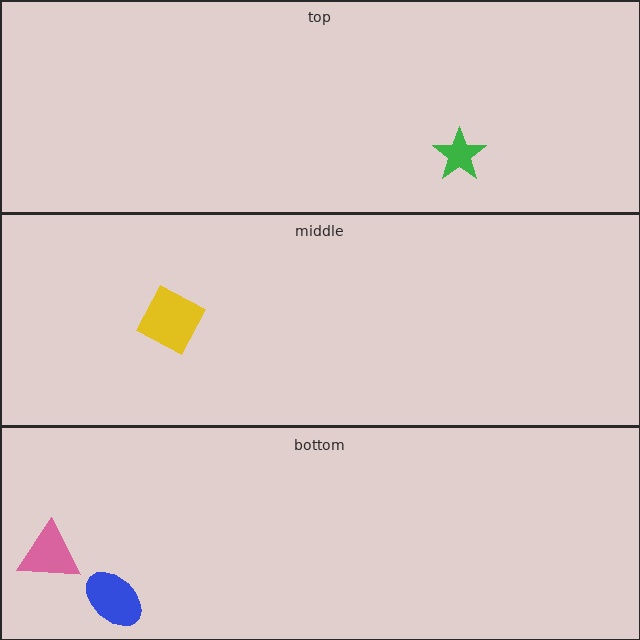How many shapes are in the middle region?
1.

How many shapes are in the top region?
1.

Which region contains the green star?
The top region.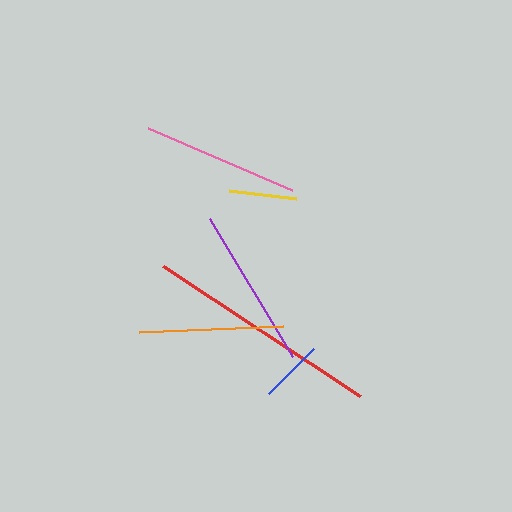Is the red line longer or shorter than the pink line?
The red line is longer than the pink line.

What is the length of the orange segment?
The orange segment is approximately 144 pixels long.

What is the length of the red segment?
The red segment is approximately 236 pixels long.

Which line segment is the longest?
The red line is the longest at approximately 236 pixels.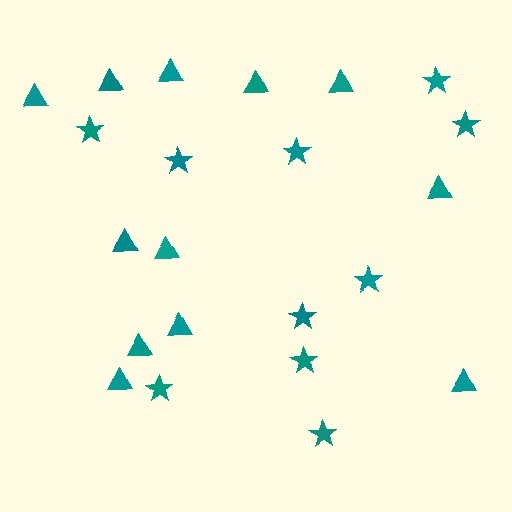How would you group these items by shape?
There are 2 groups: one group of triangles (12) and one group of stars (10).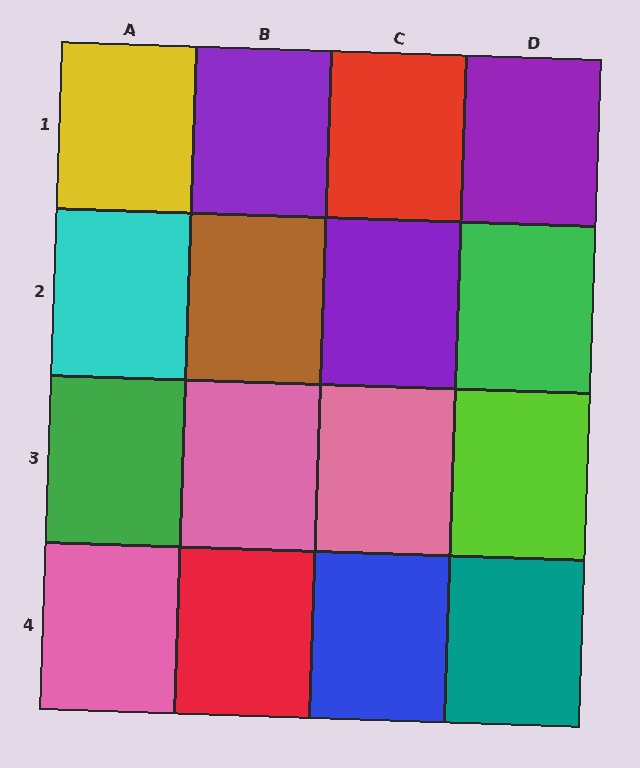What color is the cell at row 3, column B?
Pink.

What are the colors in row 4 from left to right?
Pink, red, blue, teal.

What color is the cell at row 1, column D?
Purple.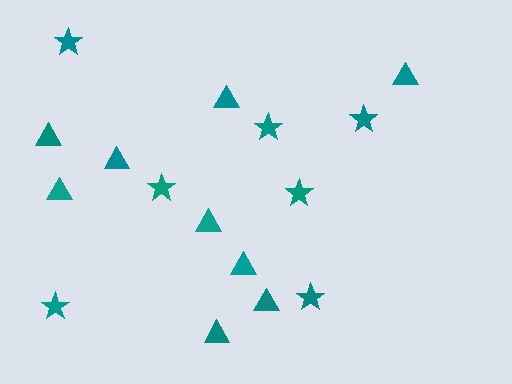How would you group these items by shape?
There are 2 groups: one group of triangles (9) and one group of stars (7).